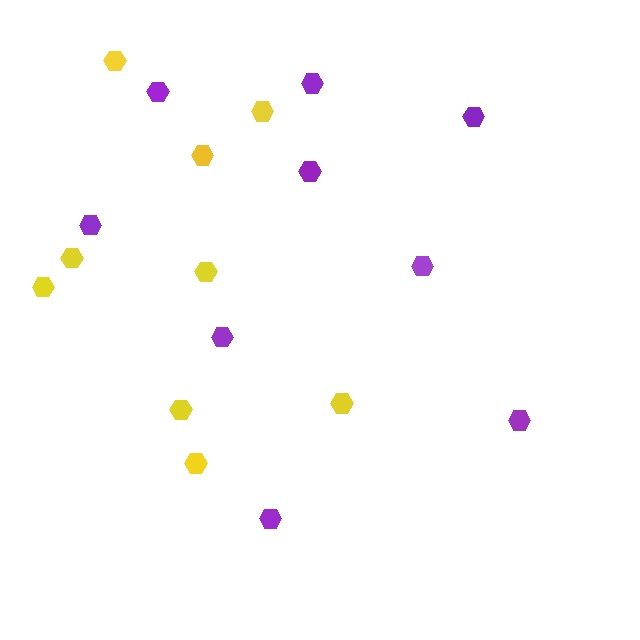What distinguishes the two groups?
There are 2 groups: one group of purple hexagons (9) and one group of yellow hexagons (9).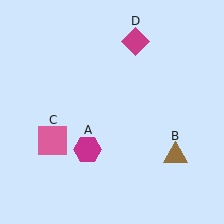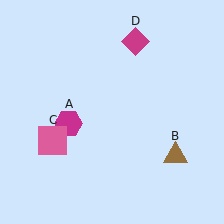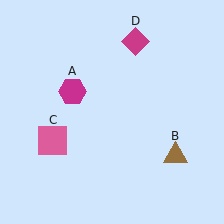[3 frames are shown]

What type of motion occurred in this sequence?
The magenta hexagon (object A) rotated clockwise around the center of the scene.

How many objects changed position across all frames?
1 object changed position: magenta hexagon (object A).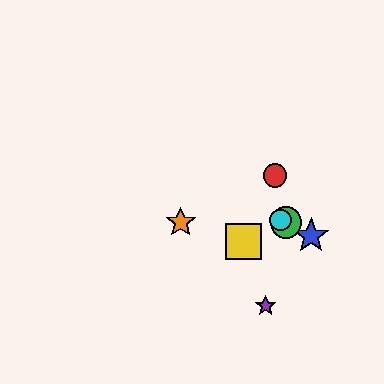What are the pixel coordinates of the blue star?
The blue star is at (311, 236).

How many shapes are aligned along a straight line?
3 shapes (the blue star, the green circle, the cyan circle) are aligned along a straight line.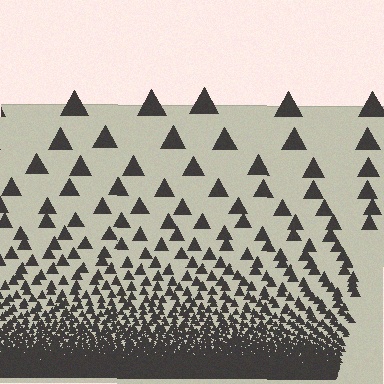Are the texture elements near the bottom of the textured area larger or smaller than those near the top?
Smaller. The gradient is inverted — elements near the bottom are smaller and denser.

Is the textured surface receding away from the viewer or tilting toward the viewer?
The surface appears to tilt toward the viewer. Texture elements get larger and sparser toward the top.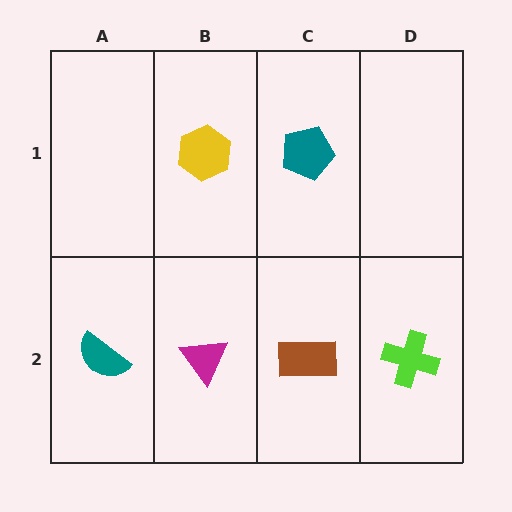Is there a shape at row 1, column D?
No, that cell is empty.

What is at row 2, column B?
A magenta triangle.